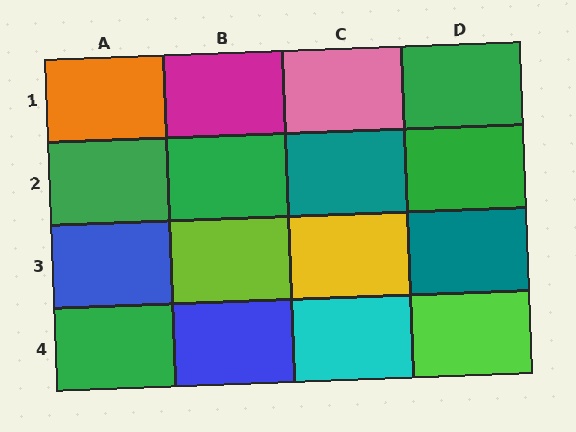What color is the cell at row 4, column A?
Green.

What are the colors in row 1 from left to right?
Orange, magenta, pink, green.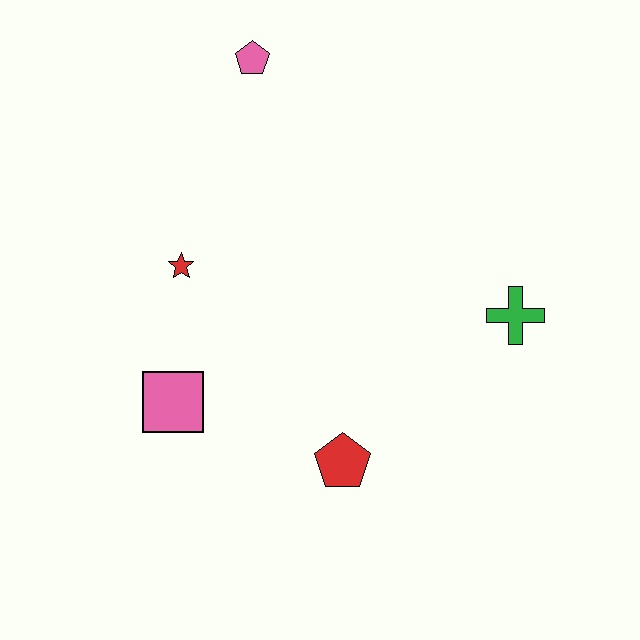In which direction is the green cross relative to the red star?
The green cross is to the right of the red star.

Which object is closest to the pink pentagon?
The red star is closest to the pink pentagon.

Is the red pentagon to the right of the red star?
Yes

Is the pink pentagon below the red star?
No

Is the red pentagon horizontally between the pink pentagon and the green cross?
Yes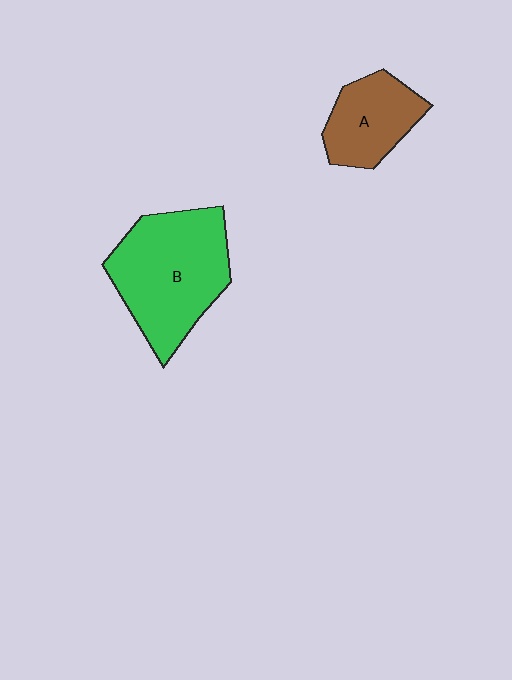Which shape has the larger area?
Shape B (green).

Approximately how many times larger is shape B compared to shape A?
Approximately 1.9 times.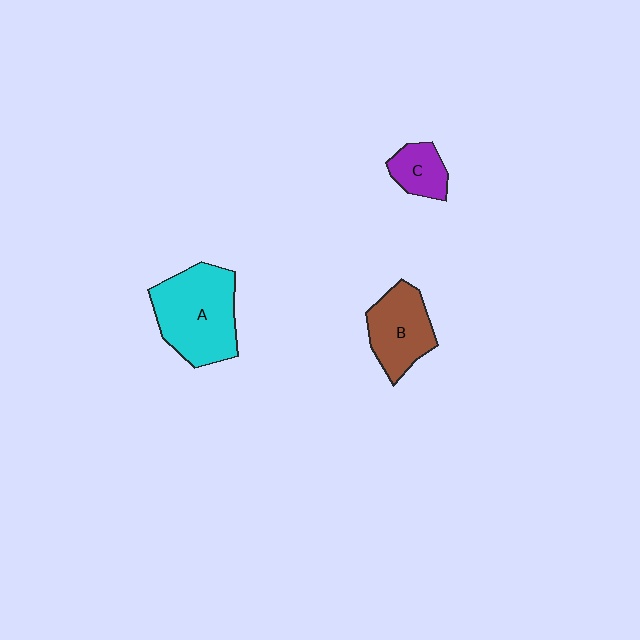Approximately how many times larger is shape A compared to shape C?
Approximately 2.6 times.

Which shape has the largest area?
Shape A (cyan).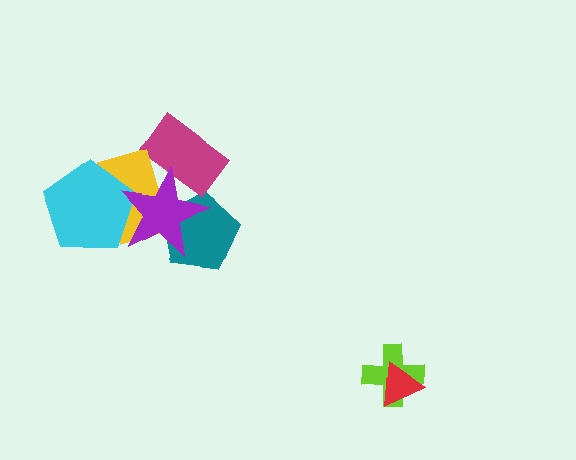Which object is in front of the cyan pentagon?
The purple star is in front of the cyan pentagon.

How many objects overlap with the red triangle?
1 object overlaps with the red triangle.